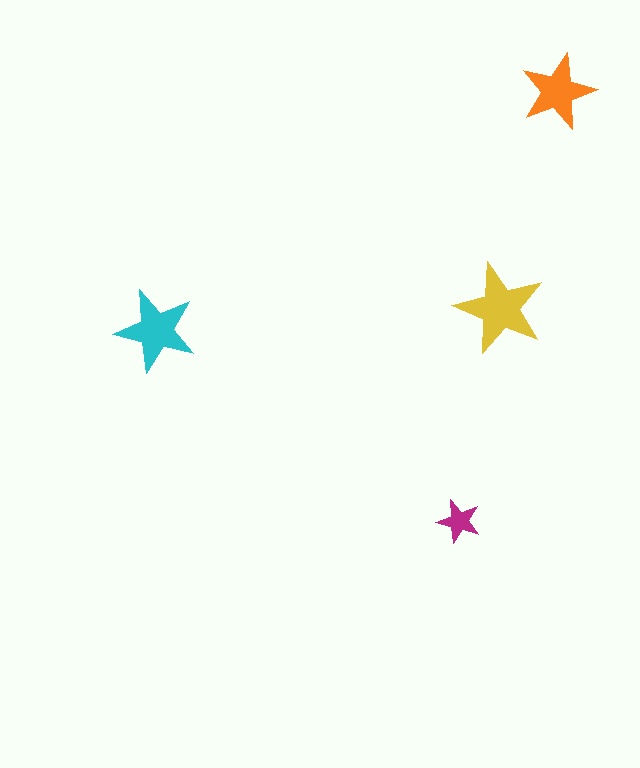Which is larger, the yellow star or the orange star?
The yellow one.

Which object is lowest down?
The magenta star is bottommost.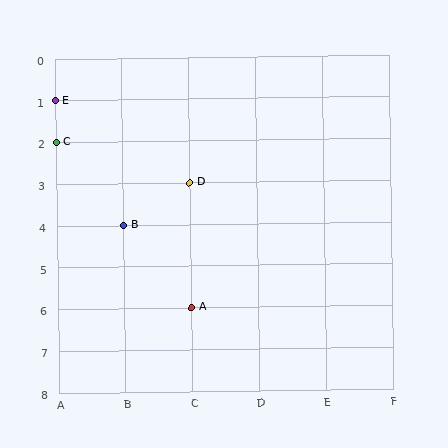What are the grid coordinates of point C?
Point C is at grid coordinates (A, 2).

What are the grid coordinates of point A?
Point A is at grid coordinates (C, 6).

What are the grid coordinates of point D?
Point D is at grid coordinates (C, 3).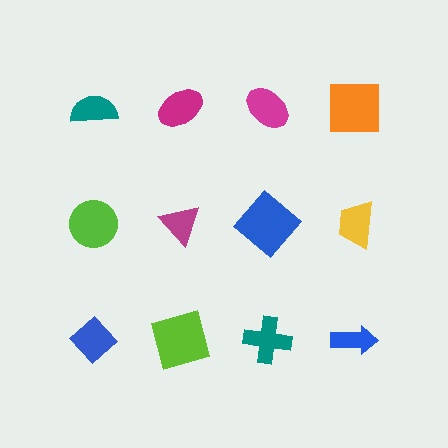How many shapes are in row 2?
4 shapes.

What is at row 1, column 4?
An orange square.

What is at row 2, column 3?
A blue diamond.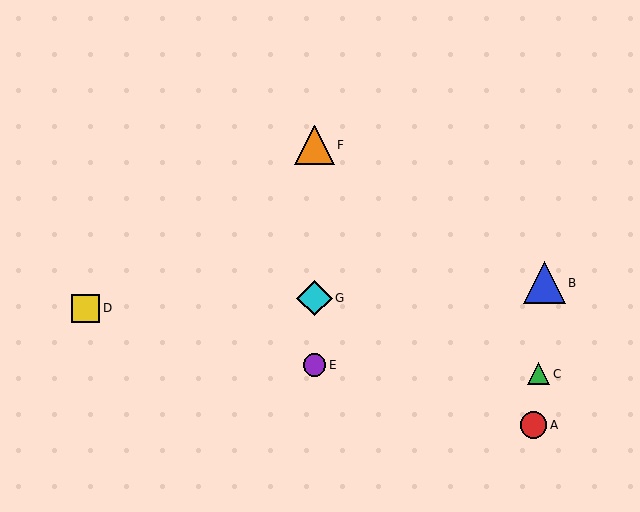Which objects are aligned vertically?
Objects E, F, G are aligned vertically.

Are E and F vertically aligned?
Yes, both are at x≈314.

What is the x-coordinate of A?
Object A is at x≈534.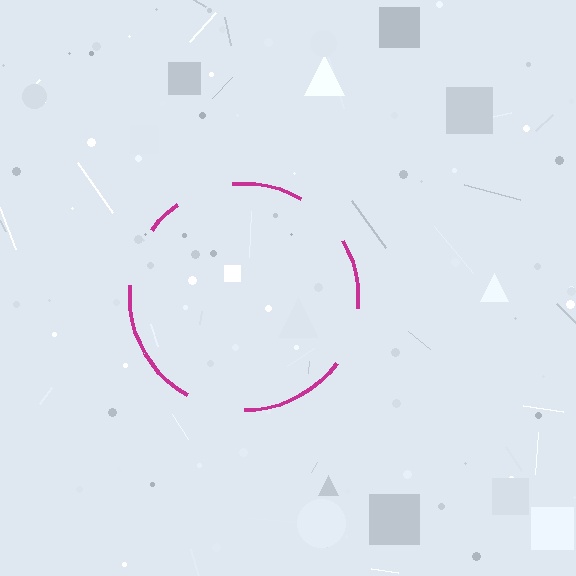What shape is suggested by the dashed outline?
The dashed outline suggests a circle.